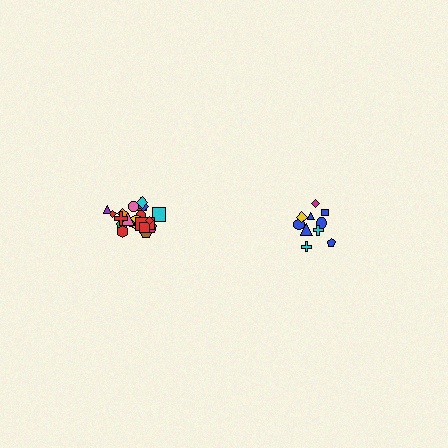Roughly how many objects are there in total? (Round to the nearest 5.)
Roughly 30 objects in total.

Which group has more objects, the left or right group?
The left group.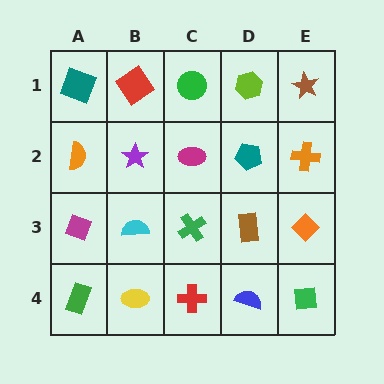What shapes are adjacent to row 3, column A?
An orange semicircle (row 2, column A), a green rectangle (row 4, column A), a cyan semicircle (row 3, column B).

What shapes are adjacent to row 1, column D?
A teal pentagon (row 2, column D), a green circle (row 1, column C), a brown star (row 1, column E).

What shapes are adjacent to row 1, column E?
An orange cross (row 2, column E), a lime hexagon (row 1, column D).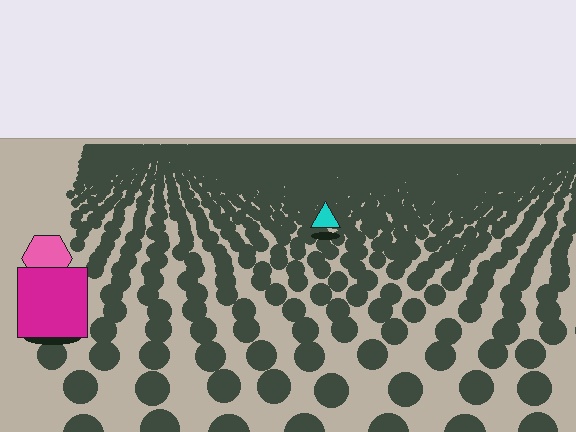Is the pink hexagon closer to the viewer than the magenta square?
No. The magenta square is closer — you can tell from the texture gradient: the ground texture is coarser near it.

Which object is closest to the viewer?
The magenta square is closest. The texture marks near it are larger and more spread out.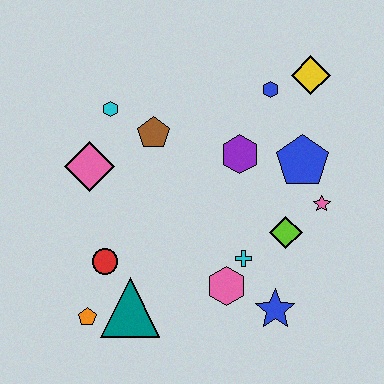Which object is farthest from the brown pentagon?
The blue star is farthest from the brown pentagon.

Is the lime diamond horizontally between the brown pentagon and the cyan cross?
No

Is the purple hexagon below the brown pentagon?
Yes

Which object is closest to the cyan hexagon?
The brown pentagon is closest to the cyan hexagon.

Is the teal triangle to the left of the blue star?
Yes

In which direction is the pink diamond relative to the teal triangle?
The pink diamond is above the teal triangle.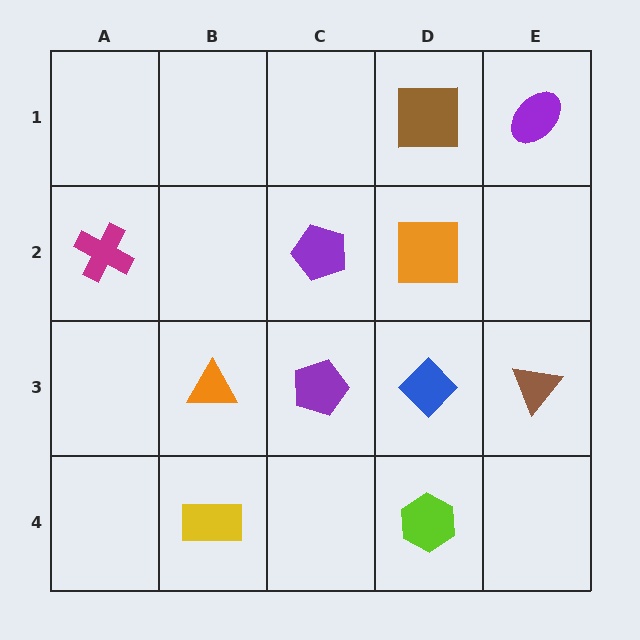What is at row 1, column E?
A purple ellipse.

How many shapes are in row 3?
4 shapes.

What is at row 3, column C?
A purple pentagon.